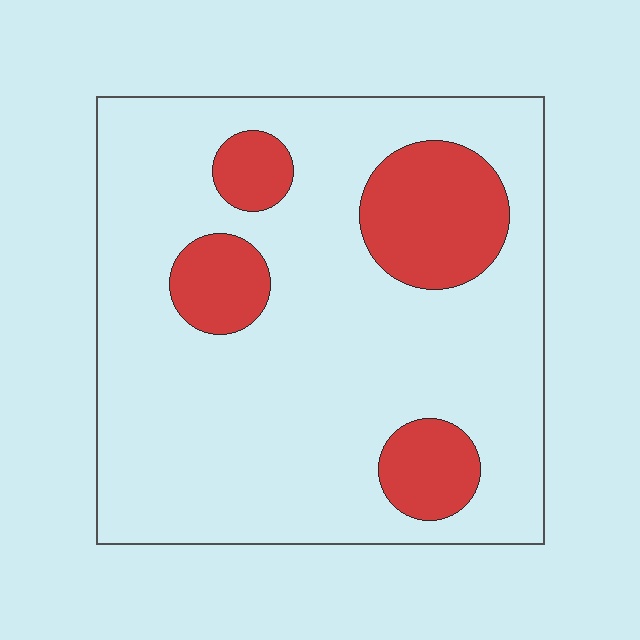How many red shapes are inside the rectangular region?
4.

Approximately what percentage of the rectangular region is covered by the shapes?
Approximately 20%.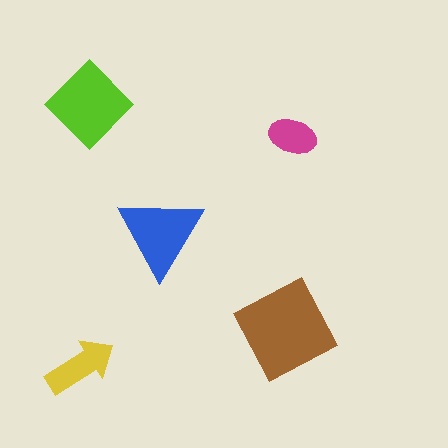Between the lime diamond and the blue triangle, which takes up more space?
The lime diamond.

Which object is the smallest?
The magenta ellipse.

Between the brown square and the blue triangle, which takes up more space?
The brown square.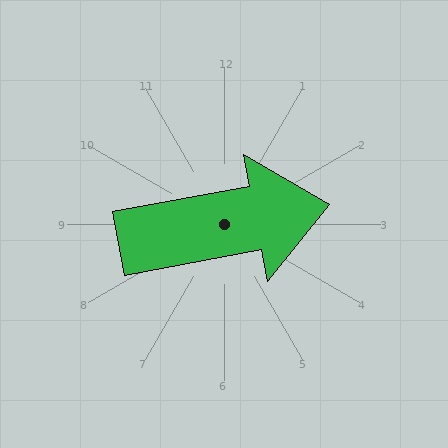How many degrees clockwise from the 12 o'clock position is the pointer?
Approximately 80 degrees.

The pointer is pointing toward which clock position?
Roughly 3 o'clock.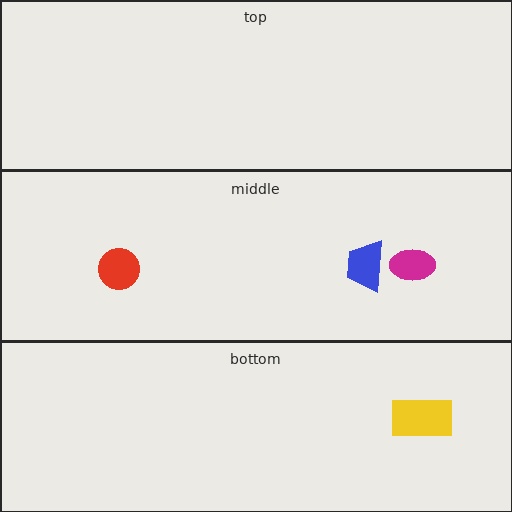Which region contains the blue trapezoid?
The middle region.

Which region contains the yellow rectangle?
The bottom region.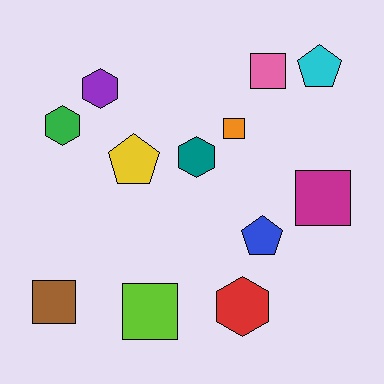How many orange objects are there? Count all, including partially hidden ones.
There is 1 orange object.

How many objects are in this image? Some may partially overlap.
There are 12 objects.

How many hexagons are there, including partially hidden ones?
There are 4 hexagons.